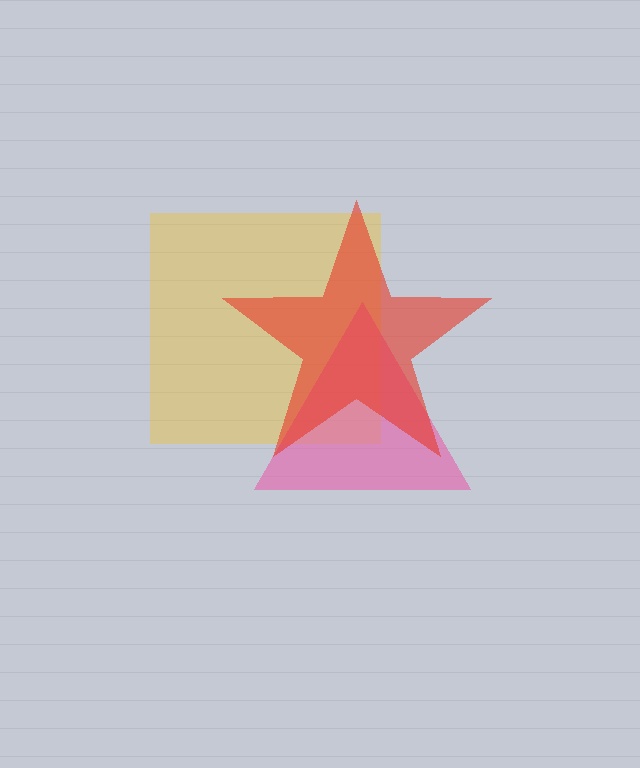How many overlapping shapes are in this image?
There are 3 overlapping shapes in the image.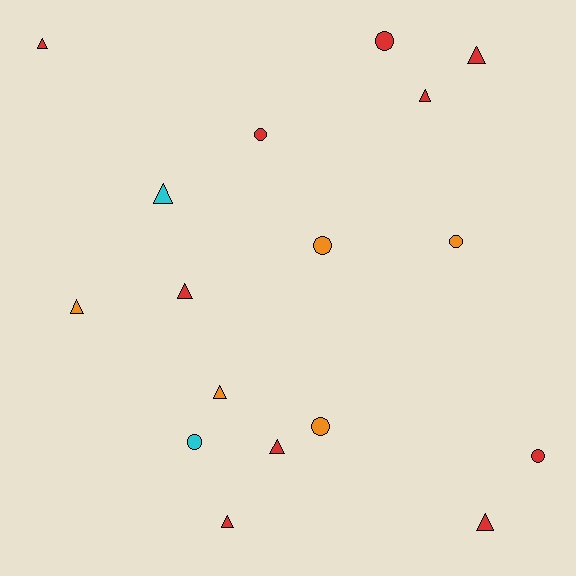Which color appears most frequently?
Red, with 10 objects.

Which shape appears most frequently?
Triangle, with 10 objects.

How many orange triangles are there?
There are 2 orange triangles.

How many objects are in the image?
There are 17 objects.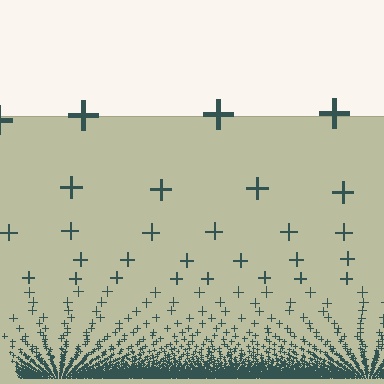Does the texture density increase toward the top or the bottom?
Density increases toward the bottom.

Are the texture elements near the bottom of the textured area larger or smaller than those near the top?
Smaller. The gradient is inverted — elements near the bottom are smaller and denser.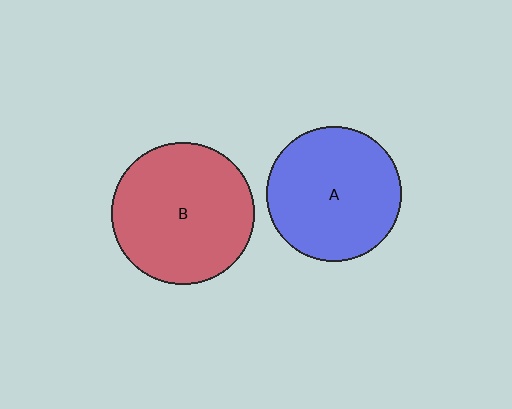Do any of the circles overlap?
No, none of the circles overlap.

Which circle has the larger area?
Circle B (red).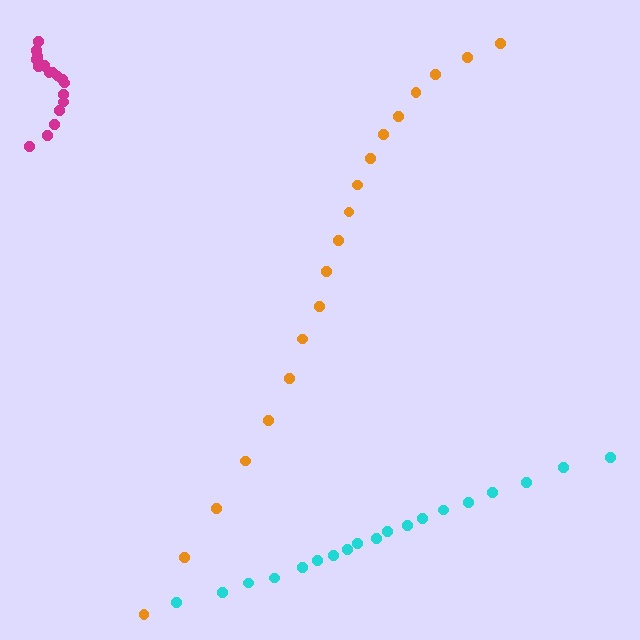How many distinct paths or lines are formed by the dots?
There are 3 distinct paths.